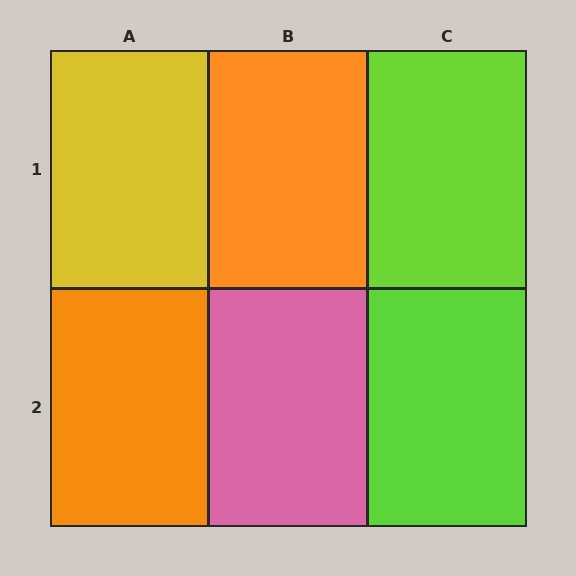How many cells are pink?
1 cell is pink.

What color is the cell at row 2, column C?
Lime.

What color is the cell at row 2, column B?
Pink.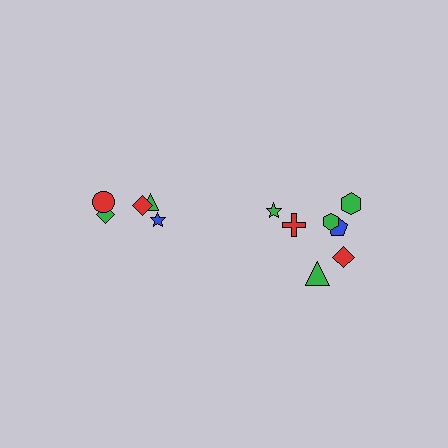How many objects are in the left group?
There are 5 objects.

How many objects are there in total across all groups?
There are 12 objects.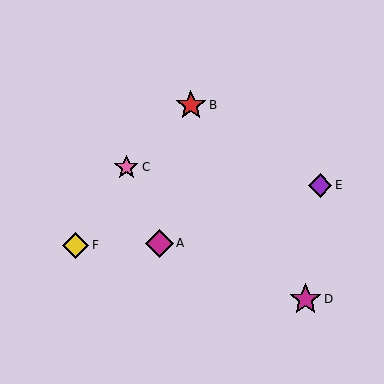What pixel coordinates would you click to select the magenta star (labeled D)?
Click at (305, 299) to select the magenta star D.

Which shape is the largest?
The magenta star (labeled D) is the largest.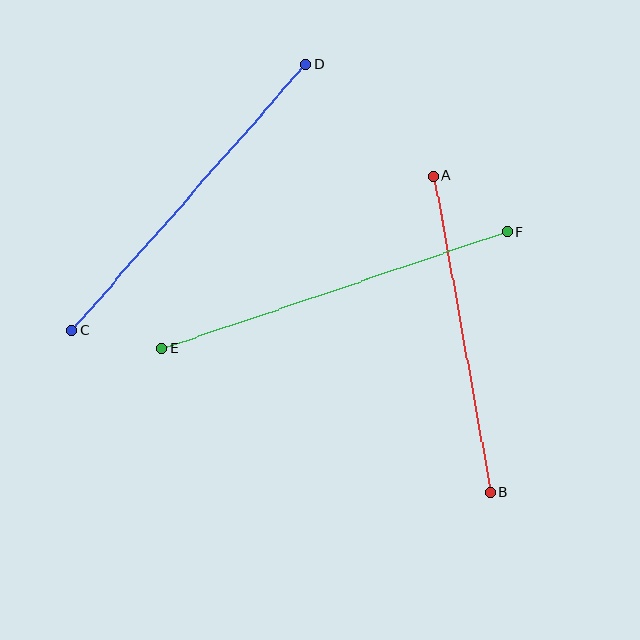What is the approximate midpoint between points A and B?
The midpoint is at approximately (462, 334) pixels.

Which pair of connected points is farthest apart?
Points E and F are farthest apart.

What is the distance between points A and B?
The distance is approximately 321 pixels.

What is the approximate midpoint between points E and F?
The midpoint is at approximately (335, 290) pixels.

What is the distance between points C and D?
The distance is approximately 354 pixels.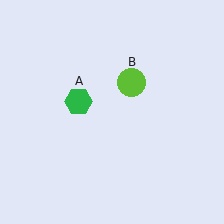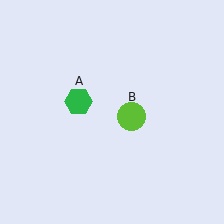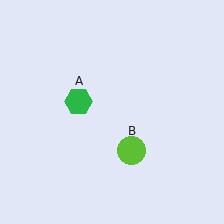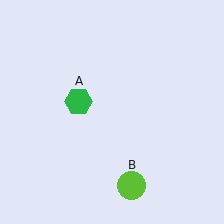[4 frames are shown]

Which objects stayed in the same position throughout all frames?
Green hexagon (object A) remained stationary.